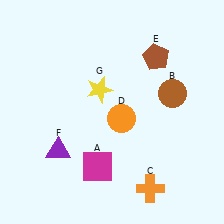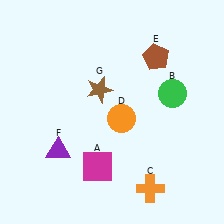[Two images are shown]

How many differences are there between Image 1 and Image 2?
There are 2 differences between the two images.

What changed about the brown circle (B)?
In Image 1, B is brown. In Image 2, it changed to green.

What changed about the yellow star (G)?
In Image 1, G is yellow. In Image 2, it changed to brown.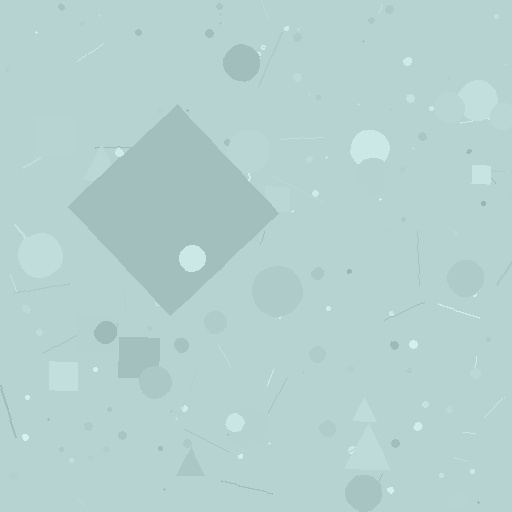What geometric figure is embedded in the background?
A diamond is embedded in the background.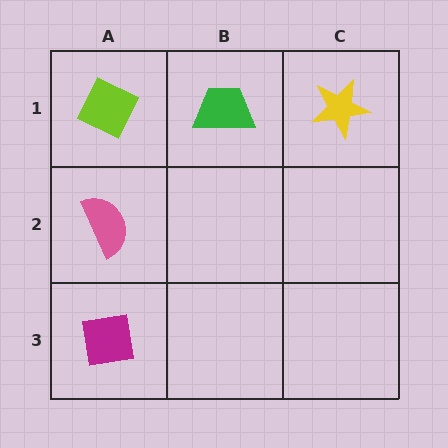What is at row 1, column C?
A yellow star.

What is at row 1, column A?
A lime diamond.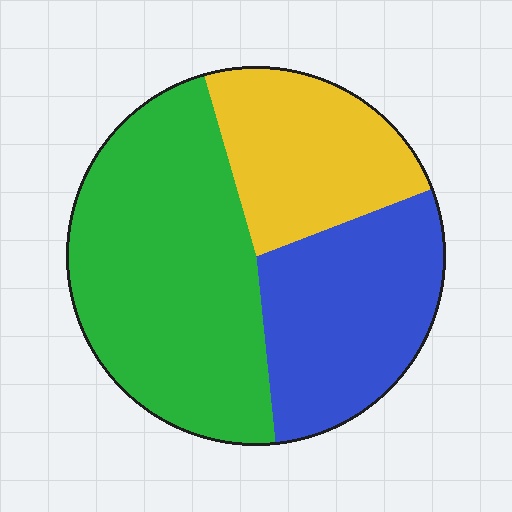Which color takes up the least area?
Yellow, at roughly 25%.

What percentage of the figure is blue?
Blue covers 29% of the figure.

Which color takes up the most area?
Green, at roughly 45%.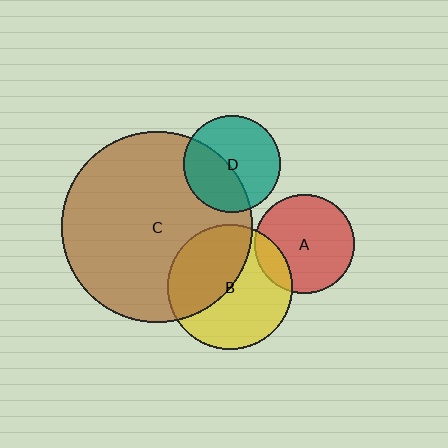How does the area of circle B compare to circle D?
Approximately 1.6 times.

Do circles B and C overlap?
Yes.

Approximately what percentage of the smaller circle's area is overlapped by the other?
Approximately 45%.